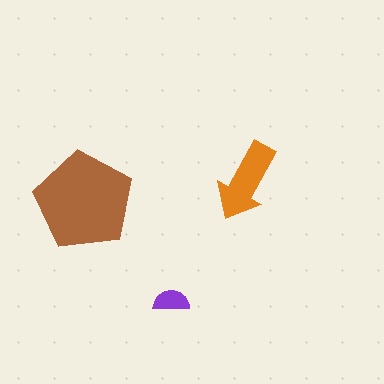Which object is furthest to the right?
The orange arrow is rightmost.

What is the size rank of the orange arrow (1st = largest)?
2nd.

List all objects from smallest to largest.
The purple semicircle, the orange arrow, the brown pentagon.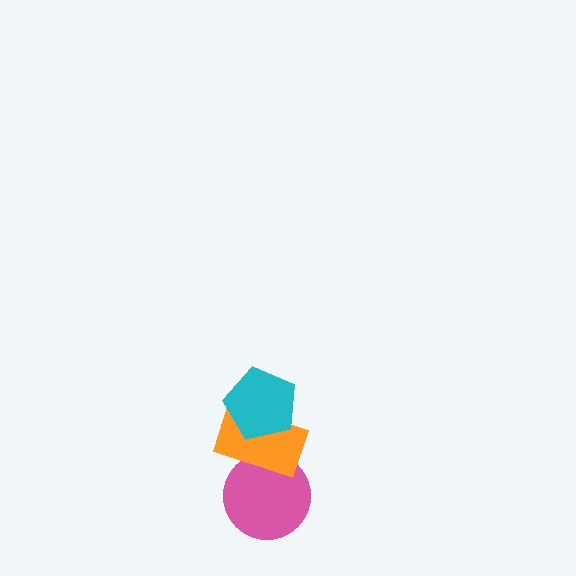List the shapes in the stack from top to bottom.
From top to bottom: the cyan pentagon, the orange rectangle, the pink circle.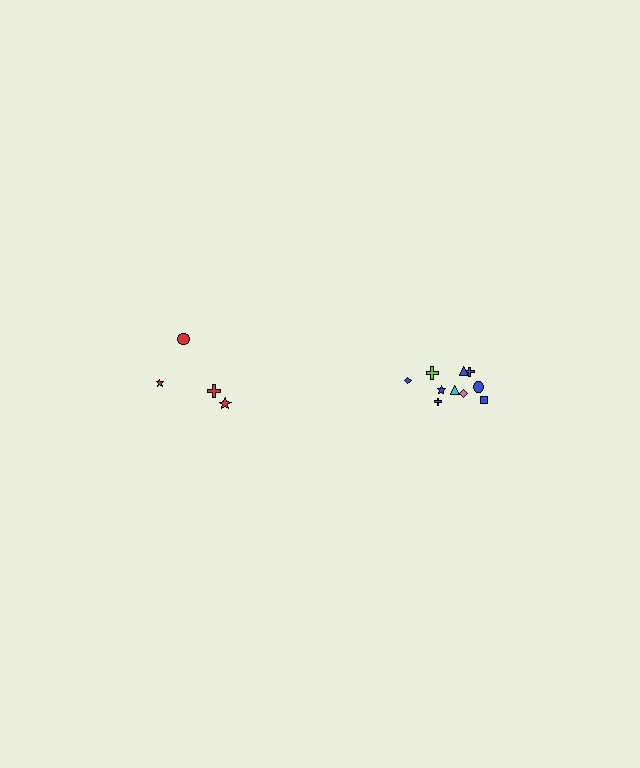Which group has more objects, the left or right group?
The right group.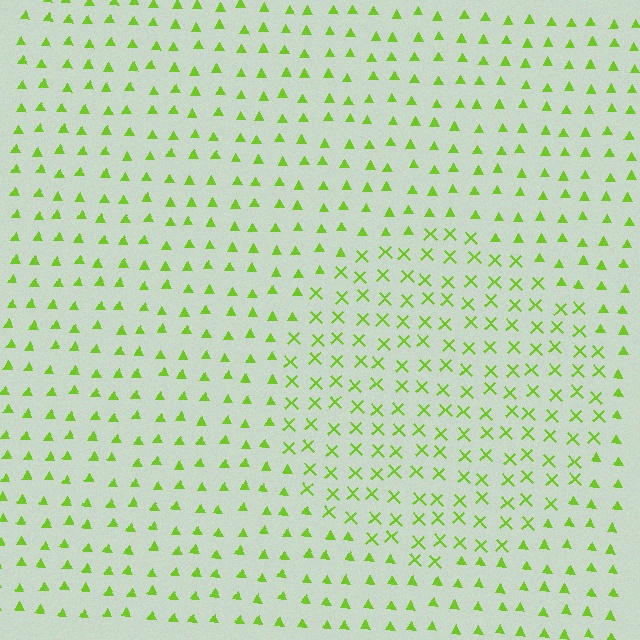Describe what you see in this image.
The image is filled with small lime elements arranged in a uniform grid. A circle-shaped region contains X marks, while the surrounding area contains triangles. The boundary is defined purely by the change in element shape.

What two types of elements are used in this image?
The image uses X marks inside the circle region and triangles outside it.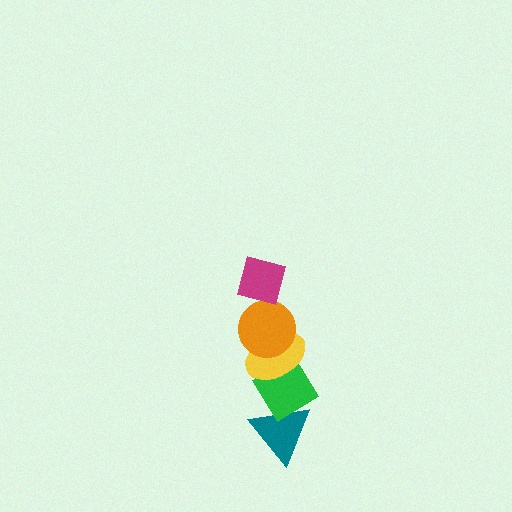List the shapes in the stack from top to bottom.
From top to bottom: the magenta diamond, the orange circle, the yellow ellipse, the green diamond, the teal triangle.